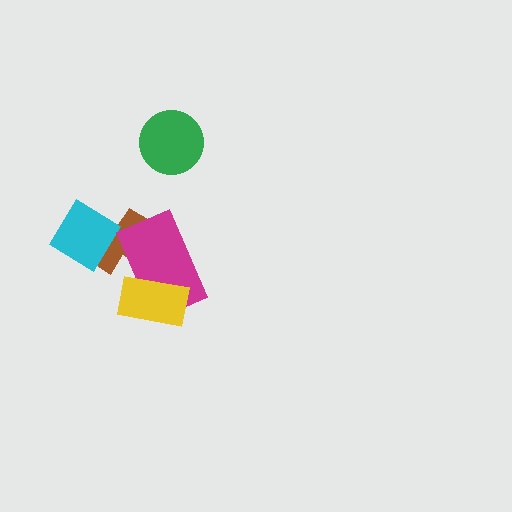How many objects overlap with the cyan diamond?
1 object overlaps with the cyan diamond.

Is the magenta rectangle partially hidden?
Yes, it is partially covered by another shape.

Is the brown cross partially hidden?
Yes, it is partially covered by another shape.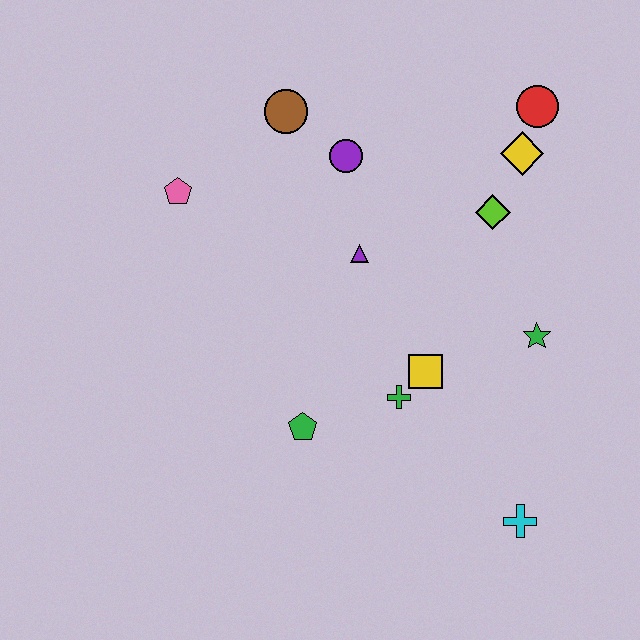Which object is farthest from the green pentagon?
The red circle is farthest from the green pentagon.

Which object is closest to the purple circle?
The brown circle is closest to the purple circle.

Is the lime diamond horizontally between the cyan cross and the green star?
No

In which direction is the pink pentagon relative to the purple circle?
The pink pentagon is to the left of the purple circle.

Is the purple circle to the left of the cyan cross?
Yes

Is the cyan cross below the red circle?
Yes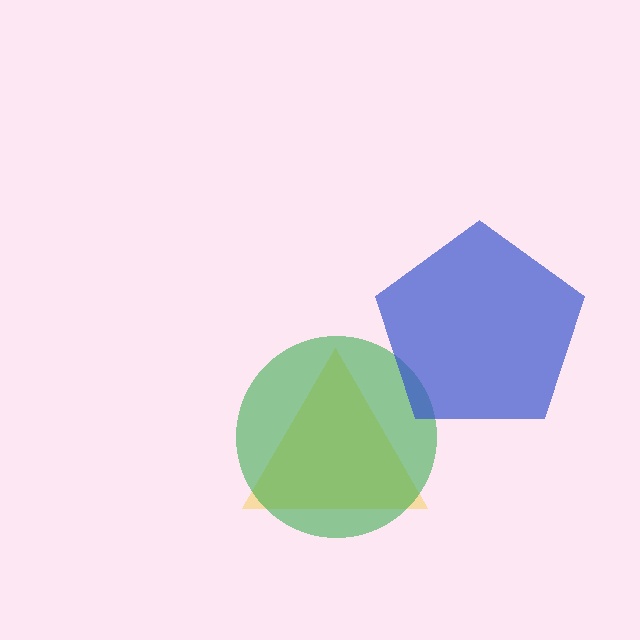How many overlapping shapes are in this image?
There are 3 overlapping shapes in the image.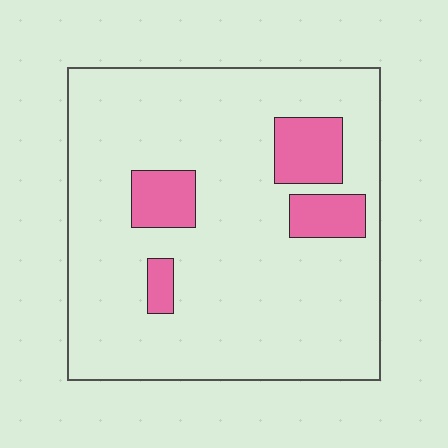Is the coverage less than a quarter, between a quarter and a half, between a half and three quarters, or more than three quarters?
Less than a quarter.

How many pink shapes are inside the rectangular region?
4.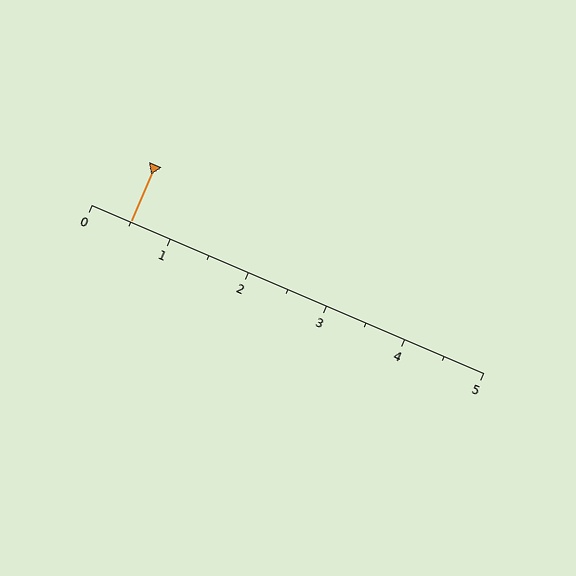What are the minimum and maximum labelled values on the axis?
The axis runs from 0 to 5.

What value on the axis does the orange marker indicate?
The marker indicates approximately 0.5.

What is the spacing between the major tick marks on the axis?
The major ticks are spaced 1 apart.